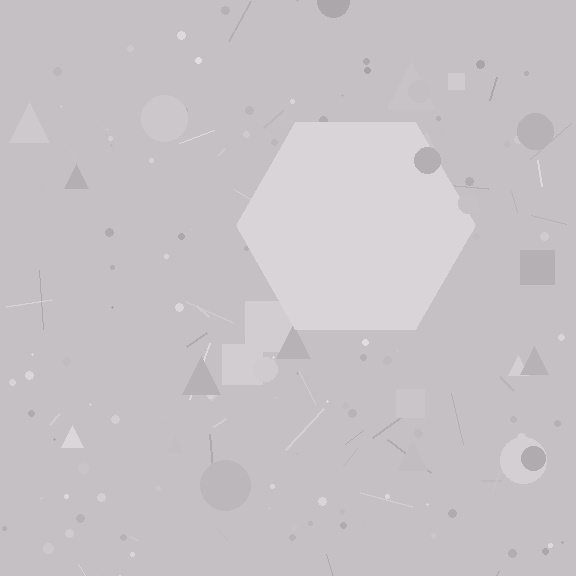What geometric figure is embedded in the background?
A hexagon is embedded in the background.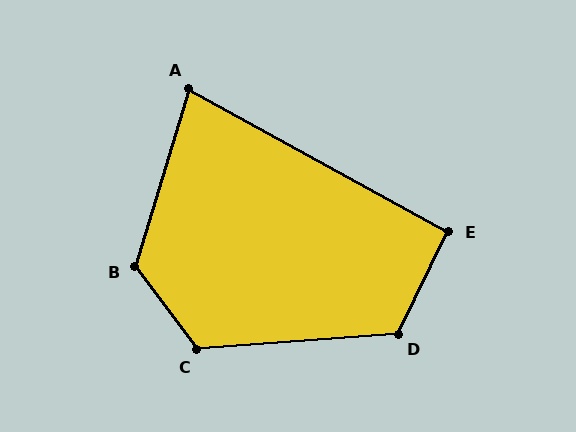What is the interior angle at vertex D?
Approximately 121 degrees (obtuse).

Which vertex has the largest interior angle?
B, at approximately 126 degrees.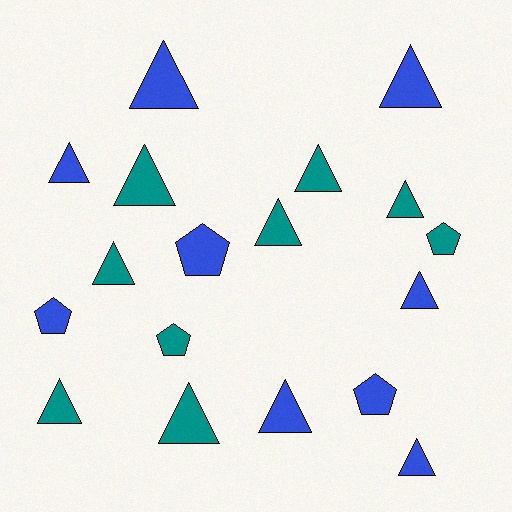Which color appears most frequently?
Blue, with 9 objects.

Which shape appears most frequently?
Triangle, with 13 objects.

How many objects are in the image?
There are 18 objects.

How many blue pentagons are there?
There are 3 blue pentagons.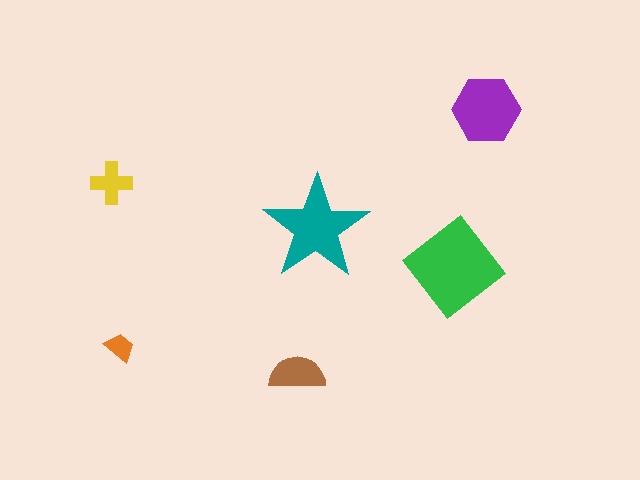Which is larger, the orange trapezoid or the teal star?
The teal star.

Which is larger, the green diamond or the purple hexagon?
The green diamond.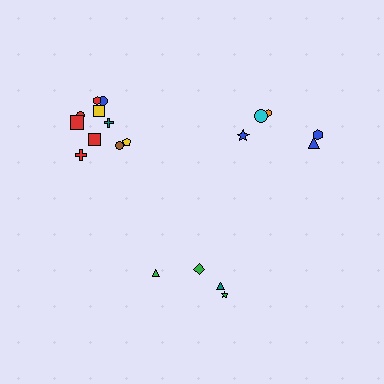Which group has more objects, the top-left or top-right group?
The top-left group.